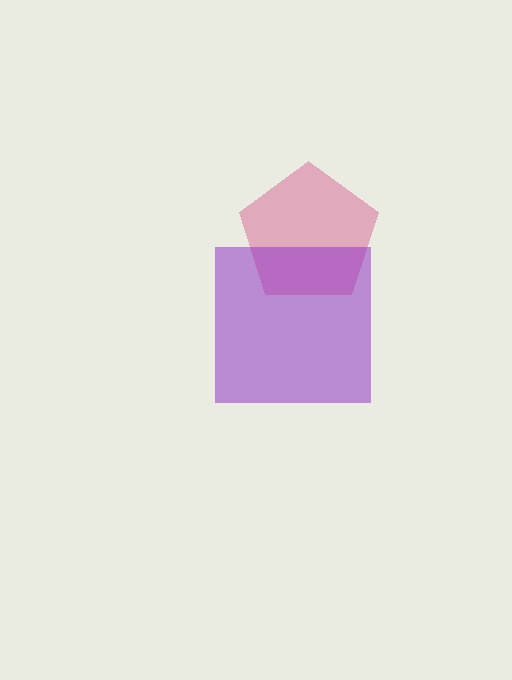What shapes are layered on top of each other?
The layered shapes are: a pink pentagon, a purple square.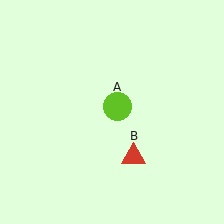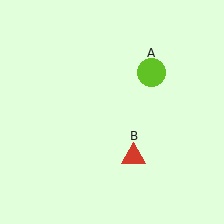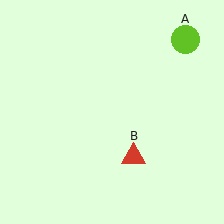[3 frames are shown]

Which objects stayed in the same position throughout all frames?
Red triangle (object B) remained stationary.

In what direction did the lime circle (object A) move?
The lime circle (object A) moved up and to the right.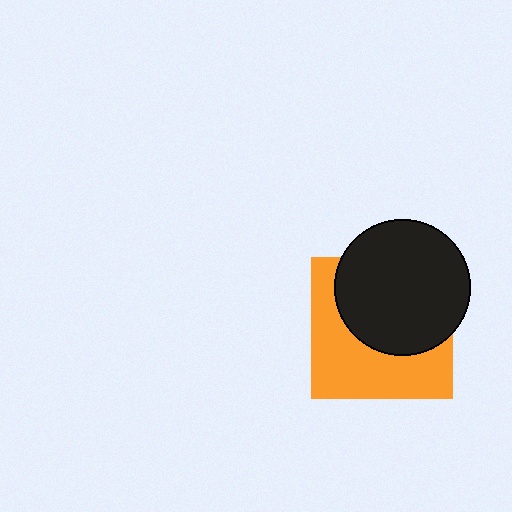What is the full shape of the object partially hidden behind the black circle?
The partially hidden object is an orange square.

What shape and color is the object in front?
The object in front is a black circle.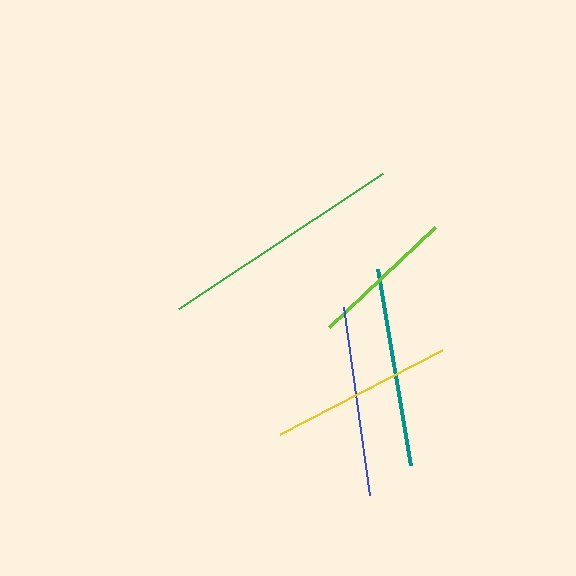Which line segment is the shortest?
The lime line is the shortest at approximately 146 pixels.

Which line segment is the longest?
The green line is the longest at approximately 245 pixels.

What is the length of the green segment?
The green segment is approximately 245 pixels long.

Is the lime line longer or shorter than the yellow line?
The yellow line is longer than the lime line.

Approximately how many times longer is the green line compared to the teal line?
The green line is approximately 1.2 times the length of the teal line.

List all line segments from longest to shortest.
From longest to shortest: green, teal, blue, yellow, lime.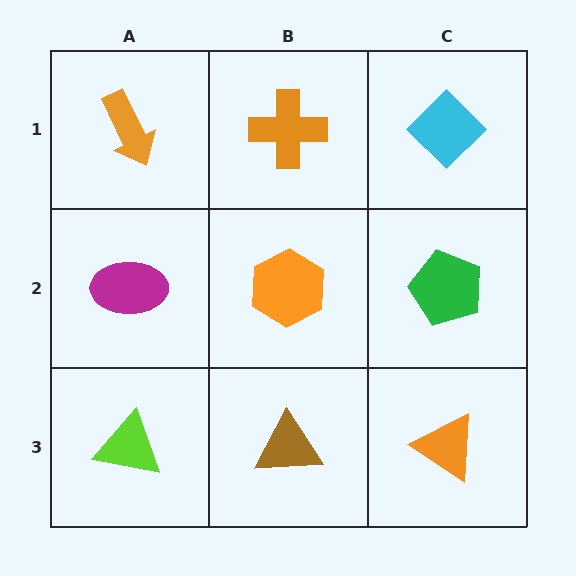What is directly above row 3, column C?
A green pentagon.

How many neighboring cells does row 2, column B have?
4.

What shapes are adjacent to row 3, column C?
A green pentagon (row 2, column C), a brown triangle (row 3, column B).